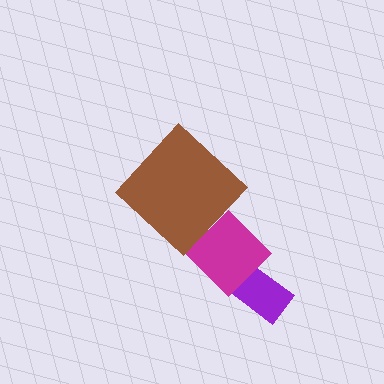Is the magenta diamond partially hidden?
Yes, it is partially covered by another shape.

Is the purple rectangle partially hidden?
Yes, it is partially covered by another shape.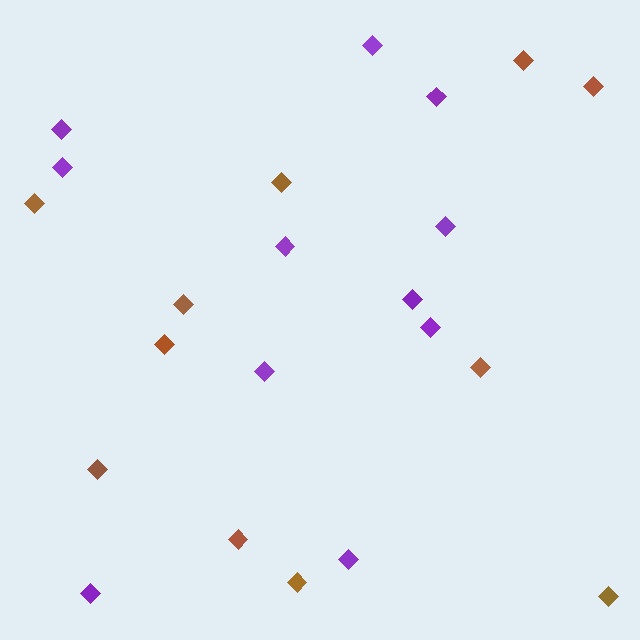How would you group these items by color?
There are 2 groups: one group of brown diamonds (11) and one group of purple diamonds (11).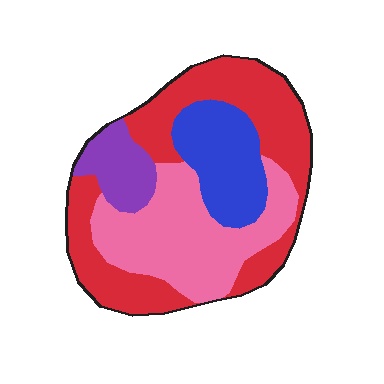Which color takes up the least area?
Purple, at roughly 10%.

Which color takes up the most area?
Red, at roughly 40%.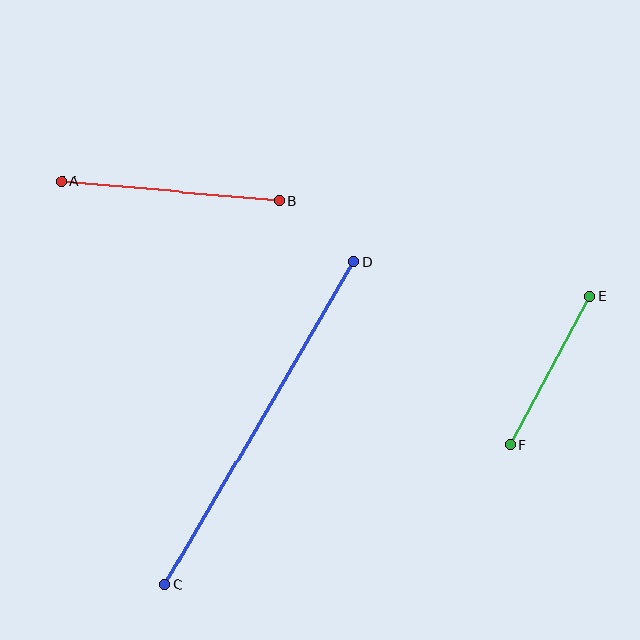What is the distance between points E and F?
The distance is approximately 168 pixels.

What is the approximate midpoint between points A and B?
The midpoint is at approximately (171, 191) pixels.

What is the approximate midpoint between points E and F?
The midpoint is at approximately (550, 370) pixels.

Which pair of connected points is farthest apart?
Points C and D are farthest apart.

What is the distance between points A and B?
The distance is approximately 219 pixels.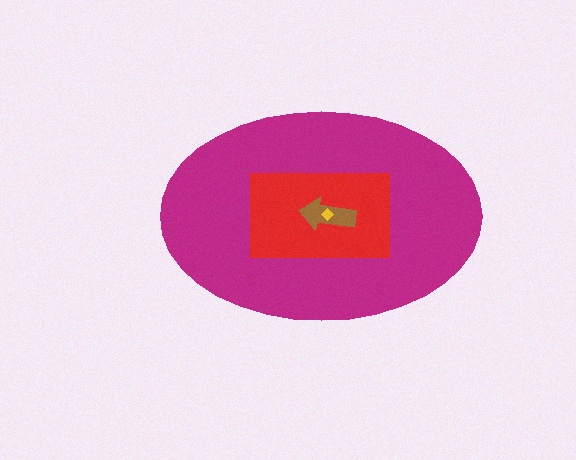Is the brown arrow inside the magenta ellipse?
Yes.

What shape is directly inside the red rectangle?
The brown arrow.